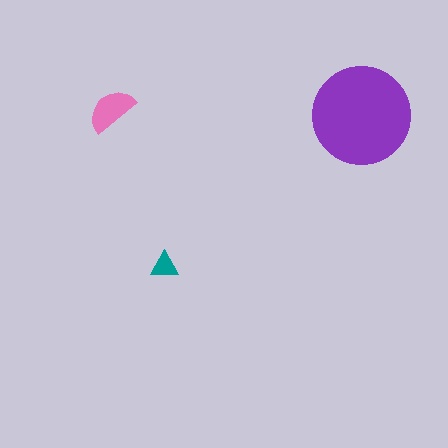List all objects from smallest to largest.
The teal triangle, the pink semicircle, the purple circle.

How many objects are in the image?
There are 3 objects in the image.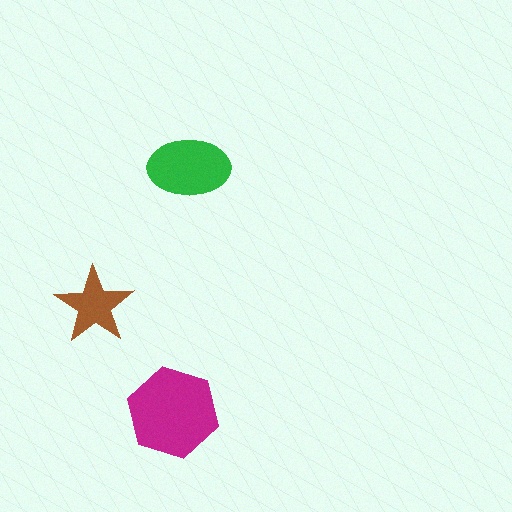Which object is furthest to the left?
The brown star is leftmost.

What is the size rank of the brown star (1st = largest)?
3rd.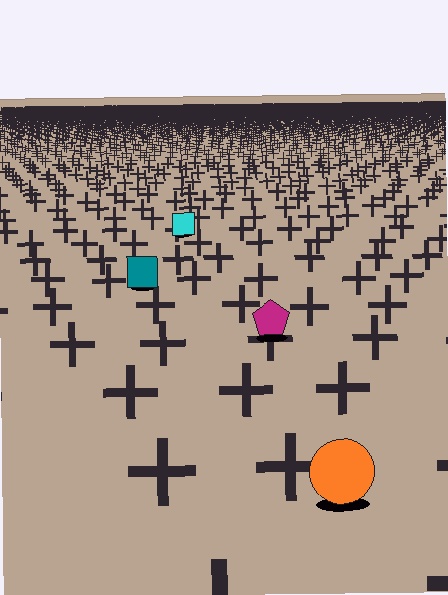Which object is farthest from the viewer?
The cyan square is farthest from the viewer. It appears smaller and the ground texture around it is denser.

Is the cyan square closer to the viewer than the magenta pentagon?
No. The magenta pentagon is closer — you can tell from the texture gradient: the ground texture is coarser near it.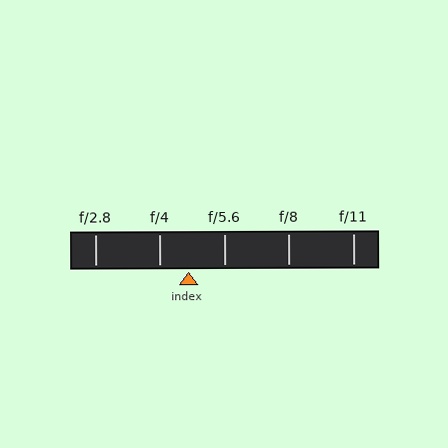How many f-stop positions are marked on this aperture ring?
There are 5 f-stop positions marked.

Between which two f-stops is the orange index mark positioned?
The index mark is between f/4 and f/5.6.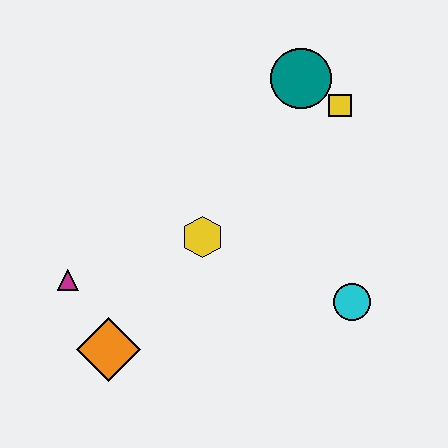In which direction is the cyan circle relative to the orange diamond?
The cyan circle is to the right of the orange diamond.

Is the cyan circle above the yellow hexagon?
No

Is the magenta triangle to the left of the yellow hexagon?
Yes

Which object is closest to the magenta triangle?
The orange diamond is closest to the magenta triangle.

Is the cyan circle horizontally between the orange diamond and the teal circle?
No